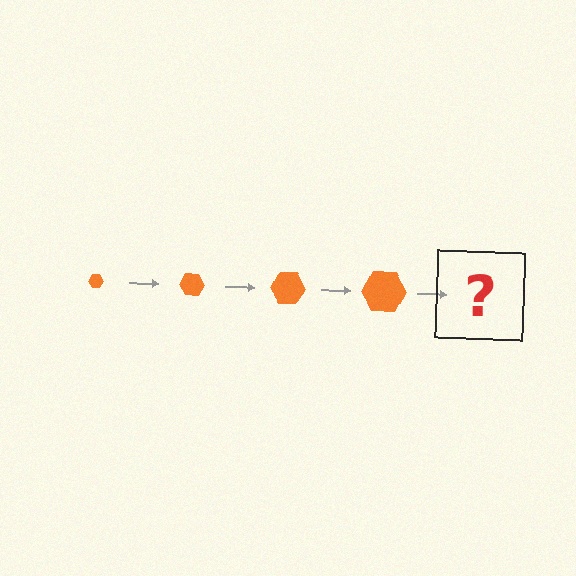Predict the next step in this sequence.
The next step is an orange hexagon, larger than the previous one.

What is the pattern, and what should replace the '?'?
The pattern is that the hexagon gets progressively larger each step. The '?' should be an orange hexagon, larger than the previous one.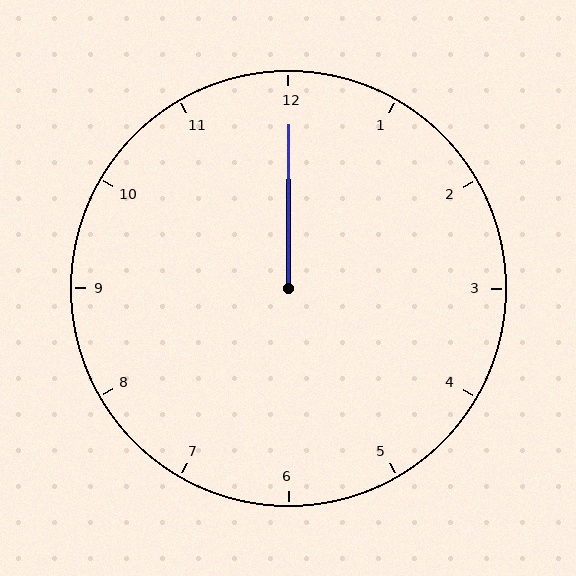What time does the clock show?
12:00.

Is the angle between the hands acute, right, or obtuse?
It is acute.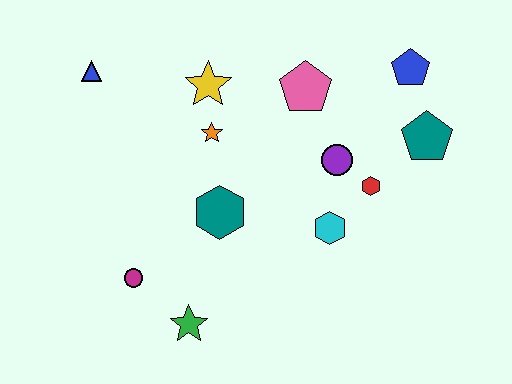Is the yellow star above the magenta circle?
Yes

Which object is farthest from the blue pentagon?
The magenta circle is farthest from the blue pentagon.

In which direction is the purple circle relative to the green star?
The purple circle is above the green star.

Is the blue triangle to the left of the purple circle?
Yes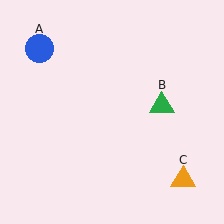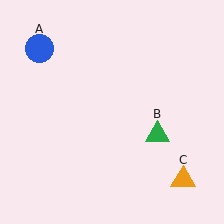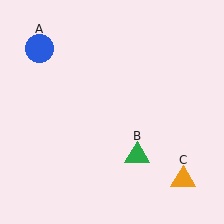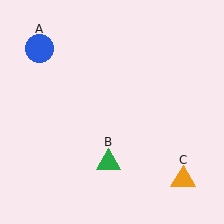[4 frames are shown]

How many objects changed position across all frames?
1 object changed position: green triangle (object B).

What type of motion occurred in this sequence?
The green triangle (object B) rotated clockwise around the center of the scene.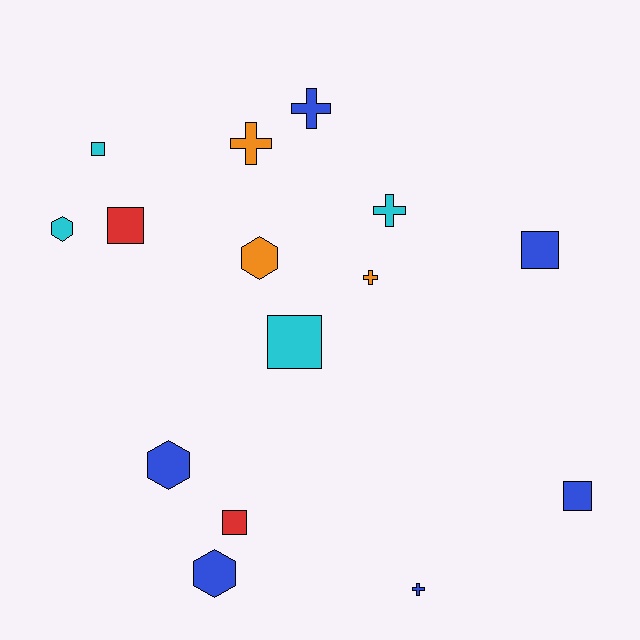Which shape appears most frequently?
Square, with 6 objects.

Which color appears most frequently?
Blue, with 6 objects.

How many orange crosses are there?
There are 2 orange crosses.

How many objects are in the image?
There are 15 objects.